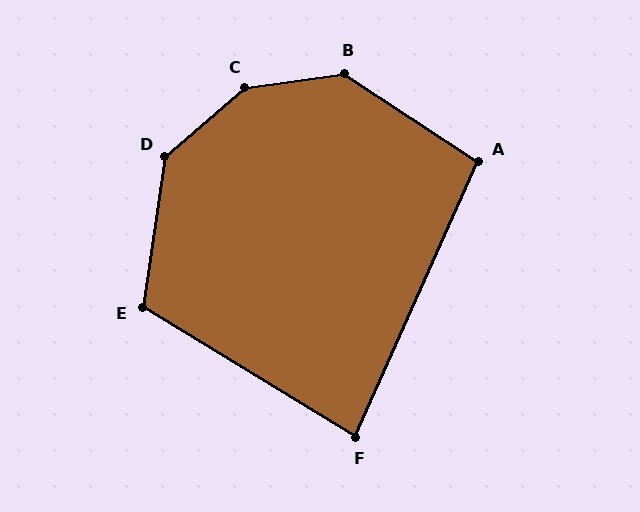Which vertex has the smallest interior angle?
F, at approximately 83 degrees.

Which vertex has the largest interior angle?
C, at approximately 147 degrees.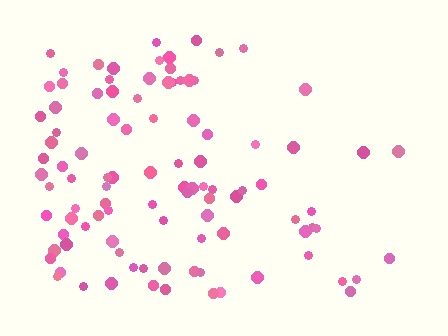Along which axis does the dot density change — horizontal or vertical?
Horizontal.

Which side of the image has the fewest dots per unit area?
The right.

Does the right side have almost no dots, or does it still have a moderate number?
Still a moderate number, just noticeably fewer than the left.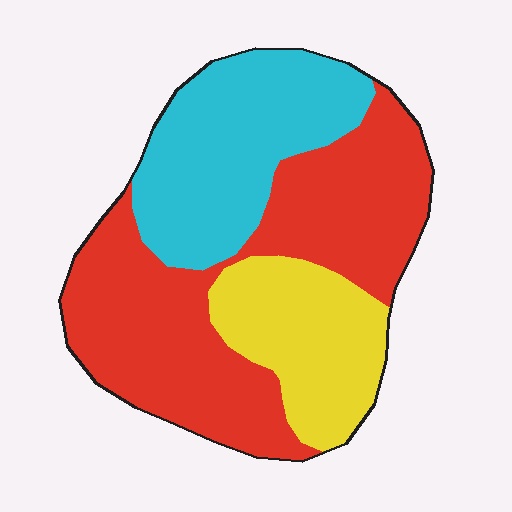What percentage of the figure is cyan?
Cyan covers 29% of the figure.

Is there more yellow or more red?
Red.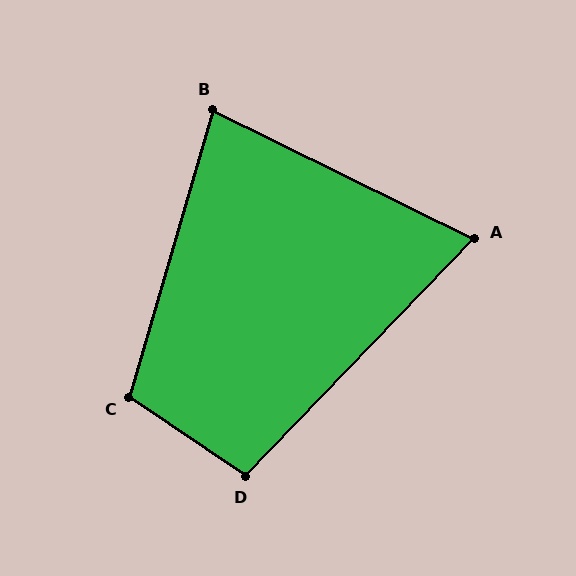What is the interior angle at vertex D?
Approximately 100 degrees (obtuse).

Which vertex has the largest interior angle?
C, at approximately 108 degrees.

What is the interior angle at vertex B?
Approximately 80 degrees (acute).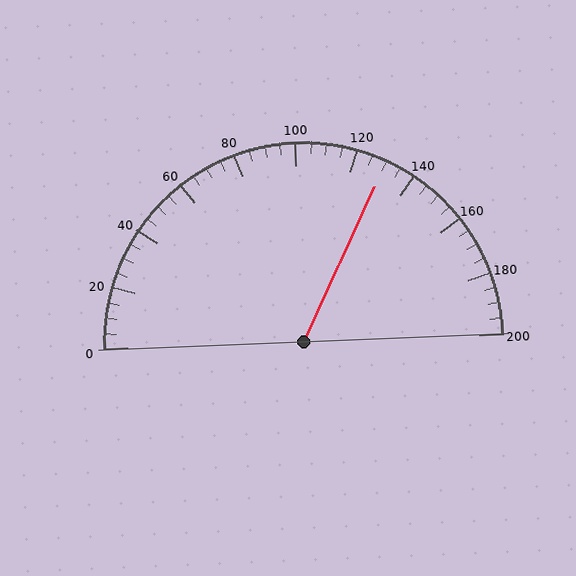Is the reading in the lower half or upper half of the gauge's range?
The reading is in the upper half of the range (0 to 200).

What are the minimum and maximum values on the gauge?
The gauge ranges from 0 to 200.